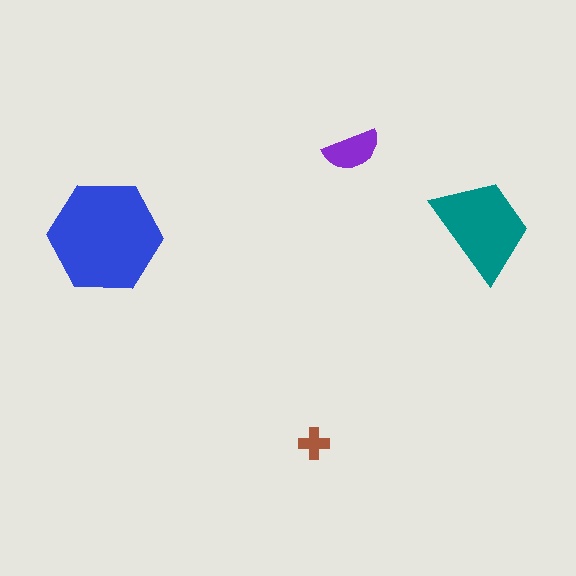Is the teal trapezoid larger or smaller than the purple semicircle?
Larger.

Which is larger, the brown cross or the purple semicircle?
The purple semicircle.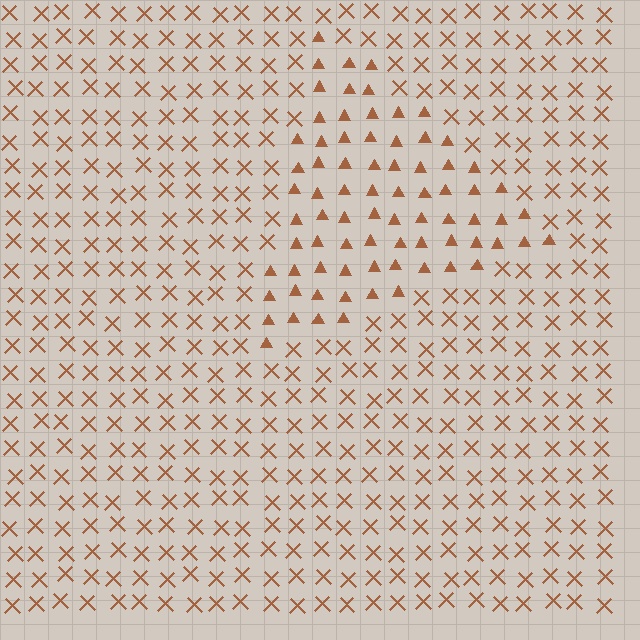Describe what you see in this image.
The image is filled with small brown elements arranged in a uniform grid. A triangle-shaped region contains triangles, while the surrounding area contains X marks. The boundary is defined purely by the change in element shape.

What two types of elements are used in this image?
The image uses triangles inside the triangle region and X marks outside it.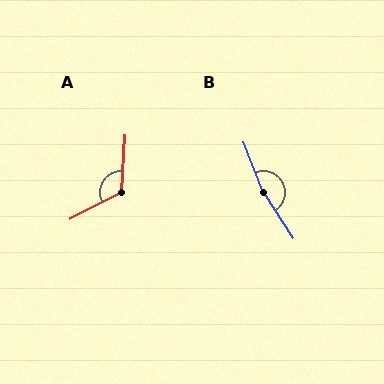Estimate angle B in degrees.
Approximately 167 degrees.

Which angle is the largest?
B, at approximately 167 degrees.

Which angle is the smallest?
A, at approximately 121 degrees.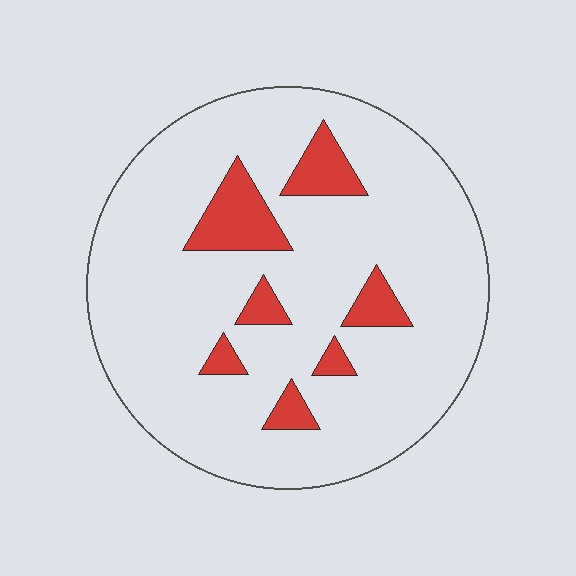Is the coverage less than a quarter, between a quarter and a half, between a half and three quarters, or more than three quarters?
Less than a quarter.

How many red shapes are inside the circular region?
7.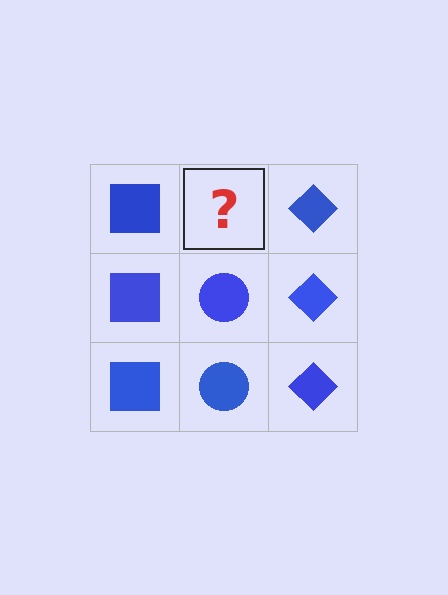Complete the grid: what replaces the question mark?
The question mark should be replaced with a blue circle.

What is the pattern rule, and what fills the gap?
The rule is that each column has a consistent shape. The gap should be filled with a blue circle.